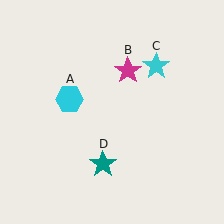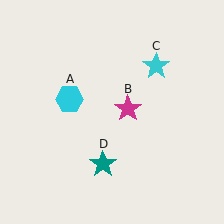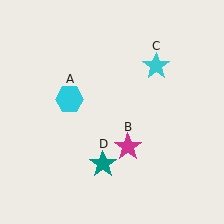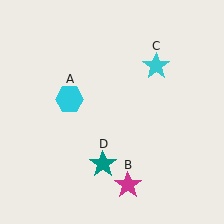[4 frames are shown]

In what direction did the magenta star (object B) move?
The magenta star (object B) moved down.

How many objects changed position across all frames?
1 object changed position: magenta star (object B).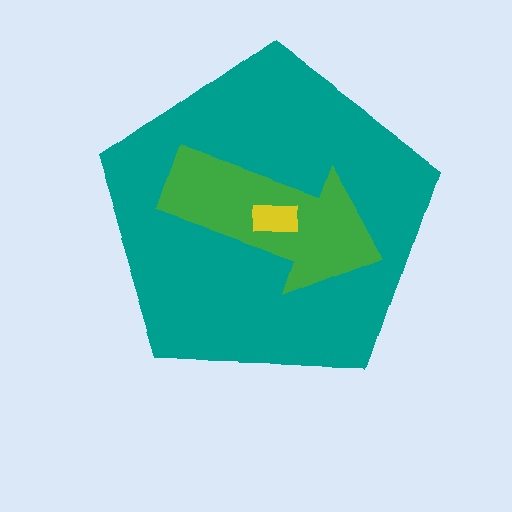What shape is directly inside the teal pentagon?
The green arrow.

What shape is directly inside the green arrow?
The yellow rectangle.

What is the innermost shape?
The yellow rectangle.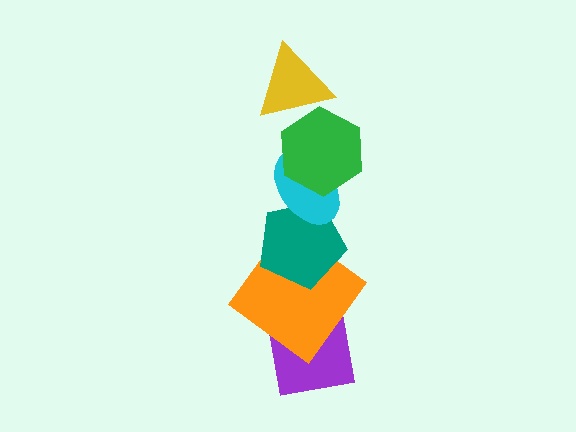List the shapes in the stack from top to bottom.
From top to bottom: the yellow triangle, the green hexagon, the cyan ellipse, the teal pentagon, the orange diamond, the purple square.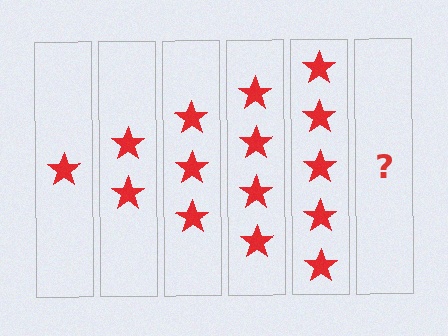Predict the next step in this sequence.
The next step is 6 stars.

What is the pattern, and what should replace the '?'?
The pattern is that each step adds one more star. The '?' should be 6 stars.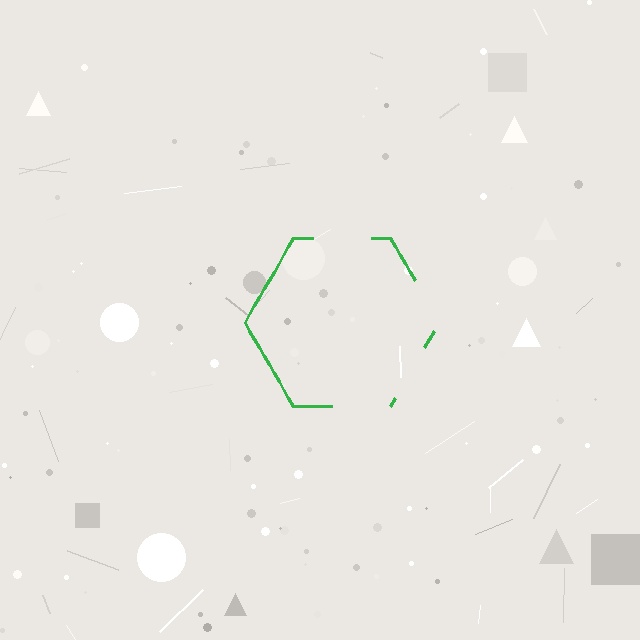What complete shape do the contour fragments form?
The contour fragments form a hexagon.